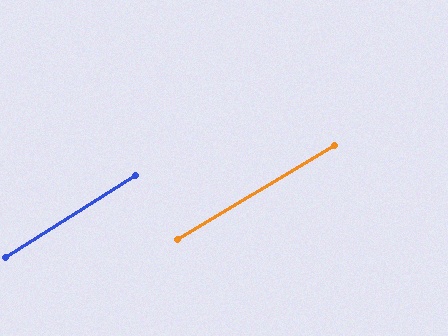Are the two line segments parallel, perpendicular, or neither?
Parallel — their directions differ by only 1.2°.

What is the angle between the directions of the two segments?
Approximately 1 degree.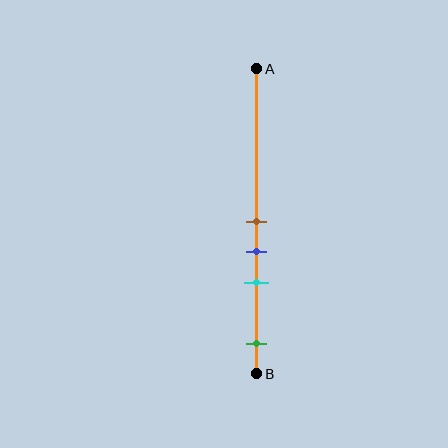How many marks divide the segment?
There are 4 marks dividing the segment.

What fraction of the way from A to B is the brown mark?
The brown mark is approximately 50% (0.5) of the way from A to B.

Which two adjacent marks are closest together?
The brown and blue marks are the closest adjacent pair.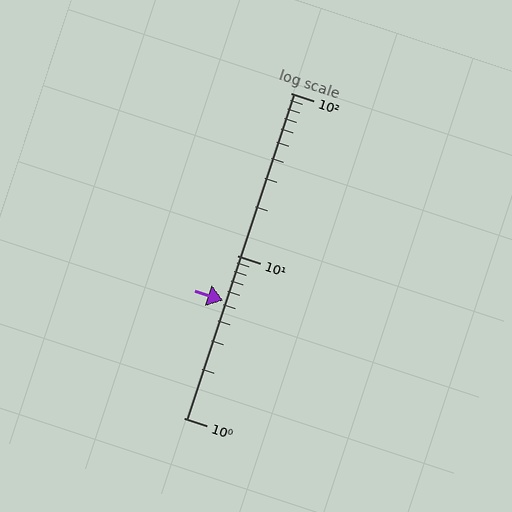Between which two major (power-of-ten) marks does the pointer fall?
The pointer is between 1 and 10.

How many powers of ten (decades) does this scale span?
The scale spans 2 decades, from 1 to 100.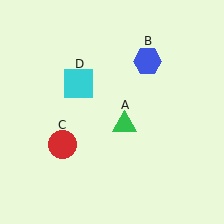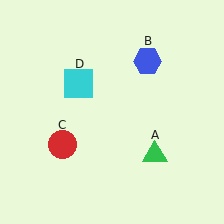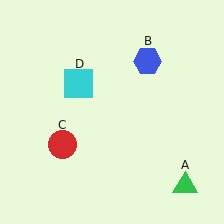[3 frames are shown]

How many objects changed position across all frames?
1 object changed position: green triangle (object A).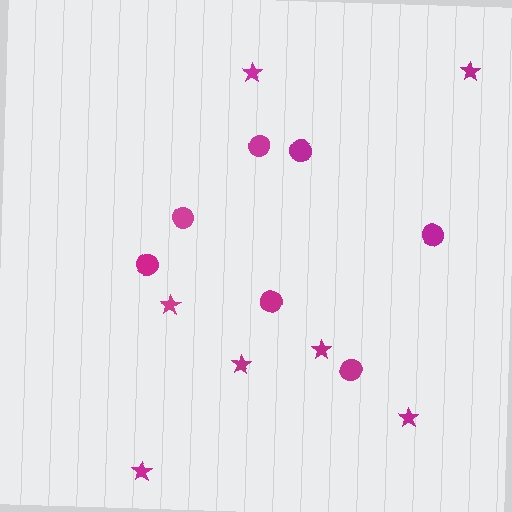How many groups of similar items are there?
There are 2 groups: one group of stars (7) and one group of circles (7).